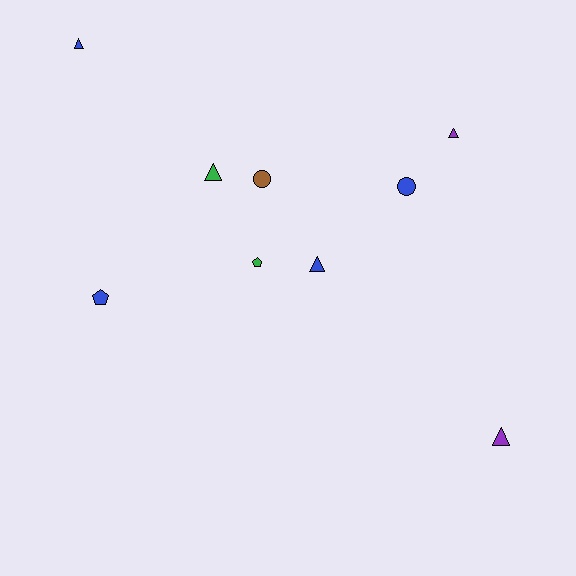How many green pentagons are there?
There is 1 green pentagon.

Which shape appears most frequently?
Triangle, with 5 objects.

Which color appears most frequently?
Blue, with 4 objects.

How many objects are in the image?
There are 9 objects.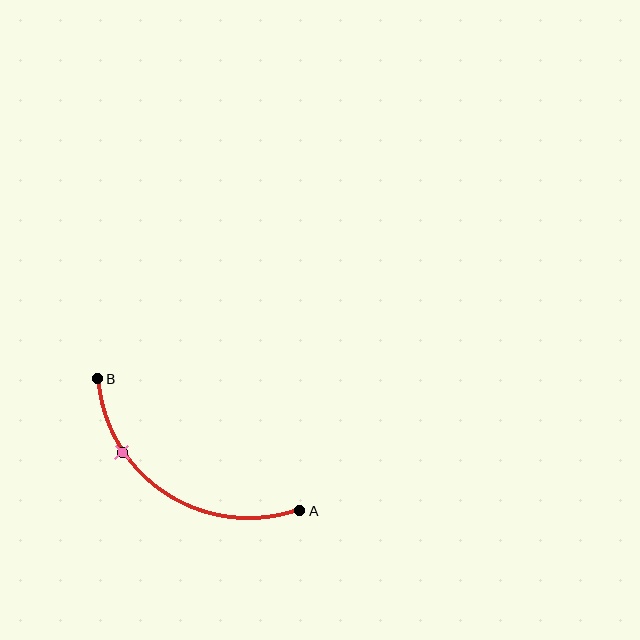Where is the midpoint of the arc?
The arc midpoint is the point on the curve farthest from the straight line joining A and B. It sits below that line.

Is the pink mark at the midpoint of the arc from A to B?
No. The pink mark lies on the arc but is closer to endpoint B. The arc midpoint would be at the point on the curve equidistant along the arc from both A and B.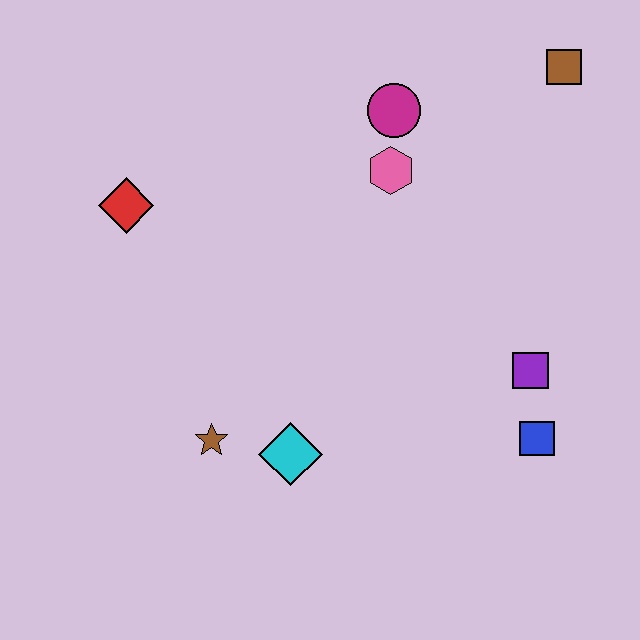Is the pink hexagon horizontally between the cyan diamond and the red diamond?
No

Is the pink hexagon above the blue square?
Yes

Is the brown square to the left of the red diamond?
No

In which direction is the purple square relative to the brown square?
The purple square is below the brown square.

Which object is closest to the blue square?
The purple square is closest to the blue square.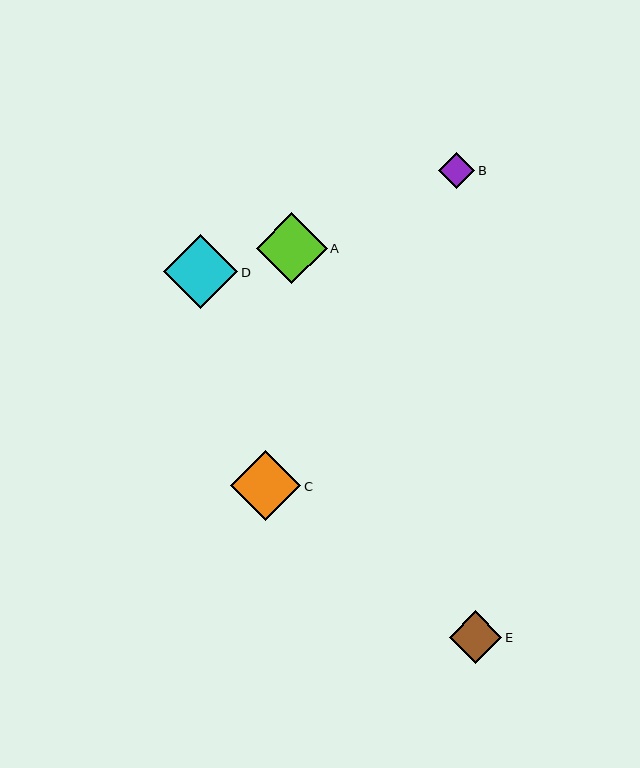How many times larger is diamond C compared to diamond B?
Diamond C is approximately 1.9 times the size of diamond B.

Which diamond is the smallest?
Diamond B is the smallest with a size of approximately 36 pixels.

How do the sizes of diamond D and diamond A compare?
Diamond D and diamond A are approximately the same size.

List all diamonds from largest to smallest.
From largest to smallest: D, A, C, E, B.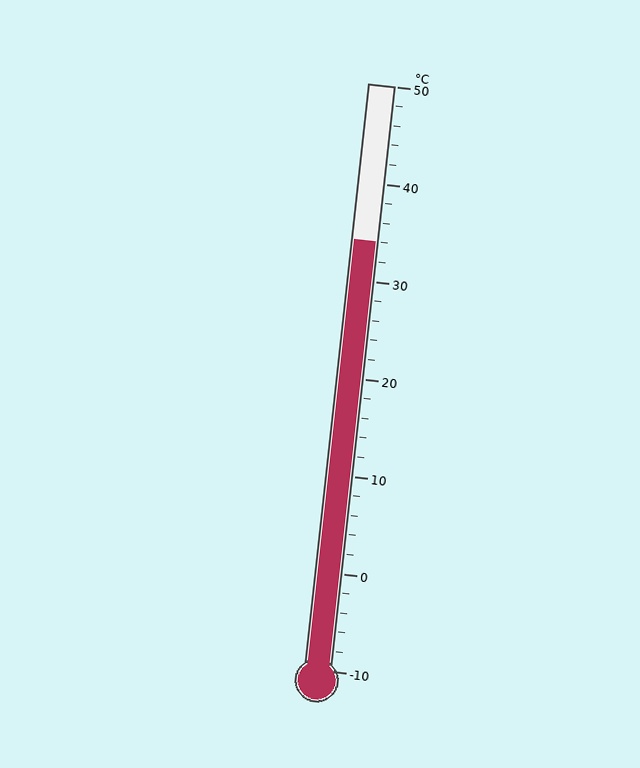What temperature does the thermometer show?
The thermometer shows approximately 34°C.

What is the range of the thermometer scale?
The thermometer scale ranges from -10°C to 50°C.